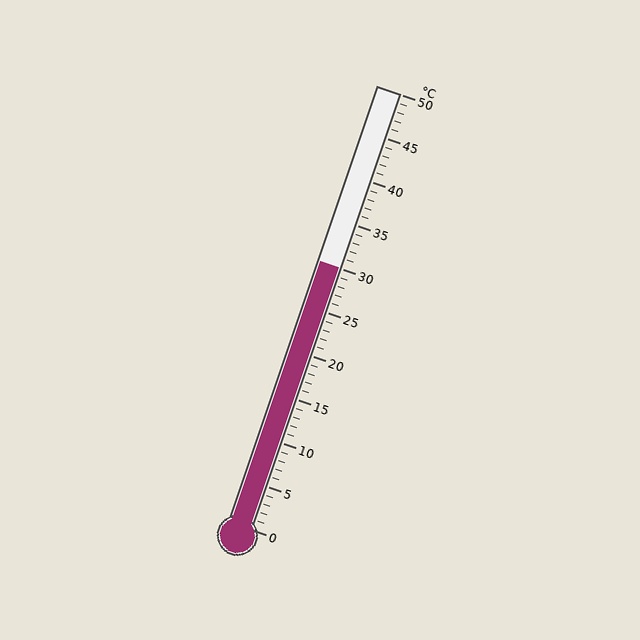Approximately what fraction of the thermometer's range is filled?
The thermometer is filled to approximately 60% of its range.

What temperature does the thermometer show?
The thermometer shows approximately 30°C.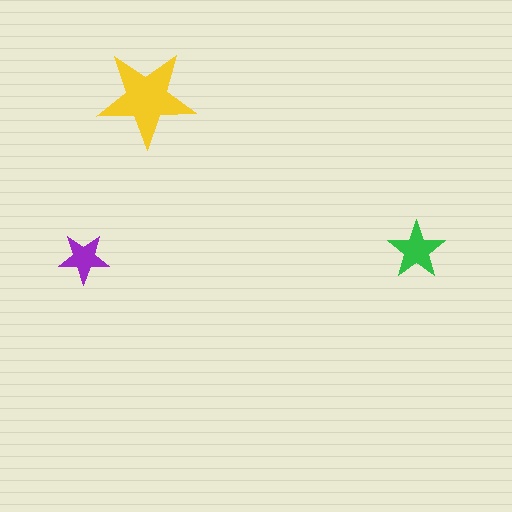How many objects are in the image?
There are 3 objects in the image.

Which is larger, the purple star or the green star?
The green one.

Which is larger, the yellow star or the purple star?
The yellow one.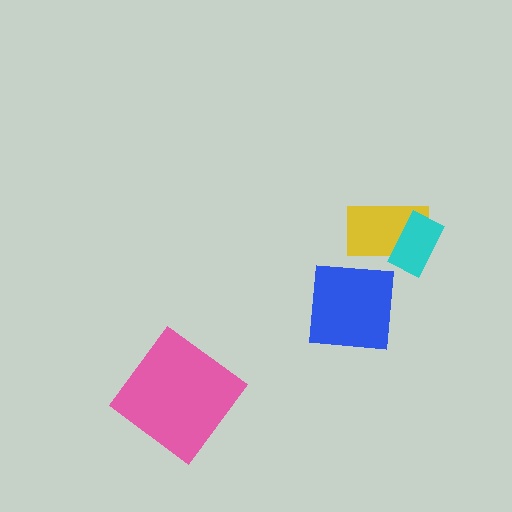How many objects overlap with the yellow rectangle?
1 object overlaps with the yellow rectangle.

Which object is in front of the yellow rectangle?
The cyan rectangle is in front of the yellow rectangle.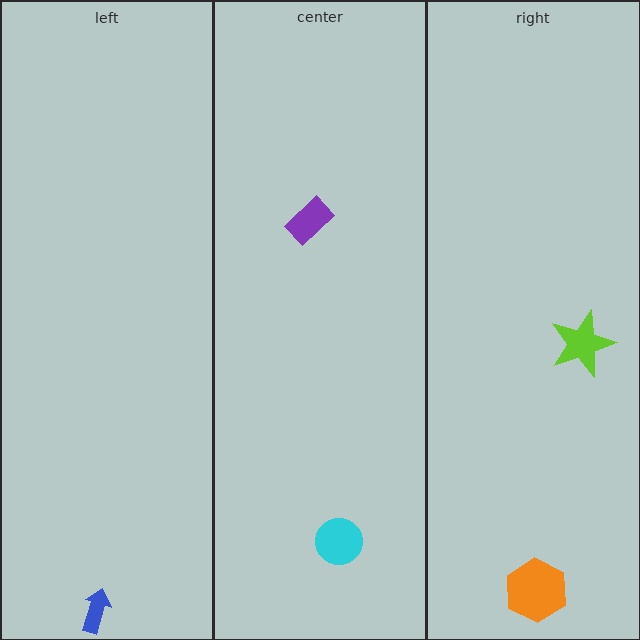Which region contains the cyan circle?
The center region.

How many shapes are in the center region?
2.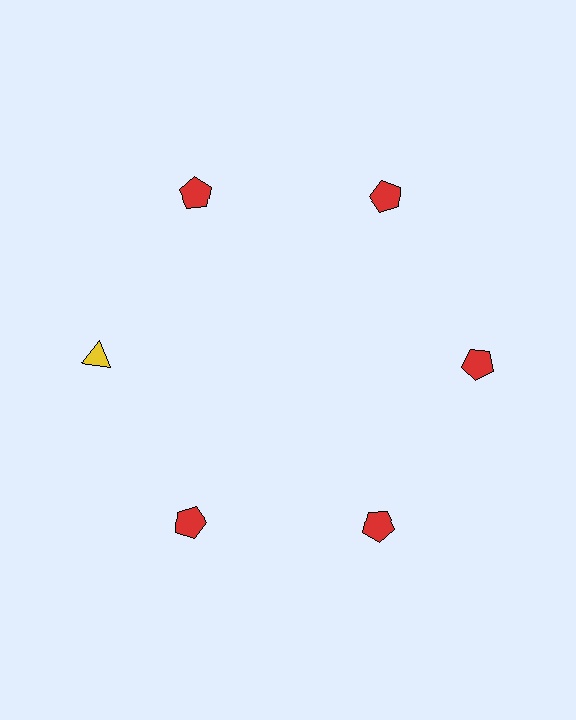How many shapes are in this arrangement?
There are 6 shapes arranged in a ring pattern.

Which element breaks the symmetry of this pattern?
The yellow triangle at roughly the 9 o'clock position breaks the symmetry. All other shapes are red pentagons.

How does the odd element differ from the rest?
It differs in both color (yellow instead of red) and shape (triangle instead of pentagon).